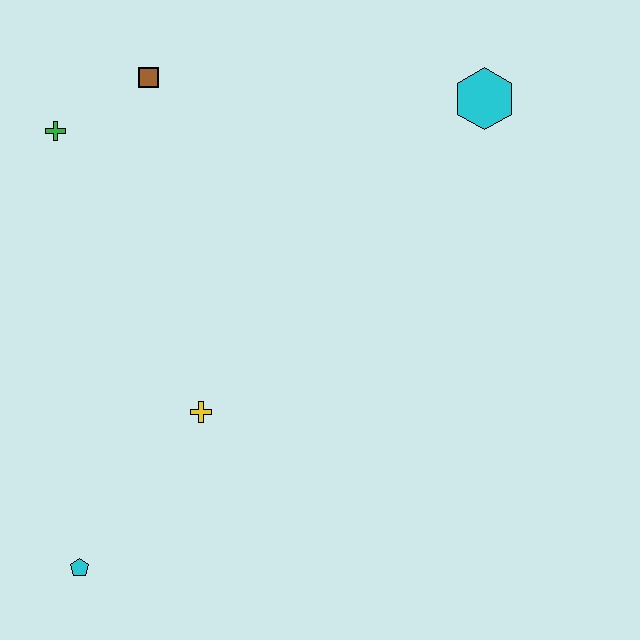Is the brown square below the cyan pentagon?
No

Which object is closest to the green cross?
The brown square is closest to the green cross.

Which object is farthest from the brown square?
The cyan pentagon is farthest from the brown square.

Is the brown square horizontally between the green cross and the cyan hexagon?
Yes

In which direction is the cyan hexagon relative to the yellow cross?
The cyan hexagon is above the yellow cross.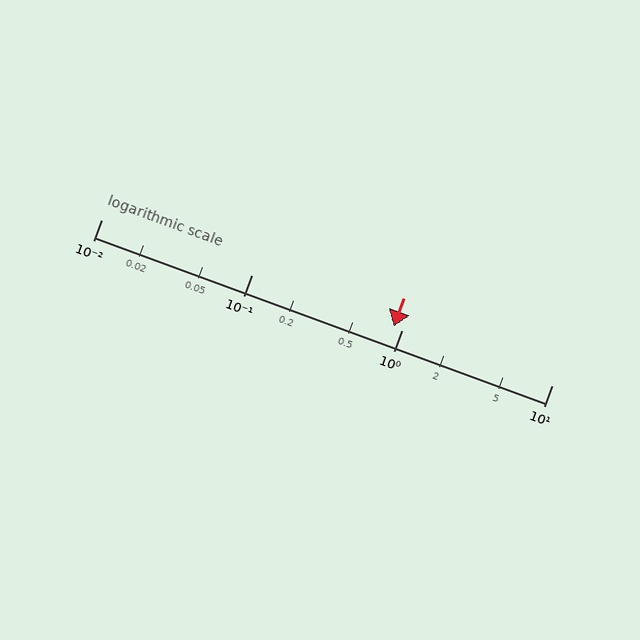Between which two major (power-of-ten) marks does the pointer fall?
The pointer is between 0.1 and 1.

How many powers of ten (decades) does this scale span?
The scale spans 3 decades, from 0.01 to 10.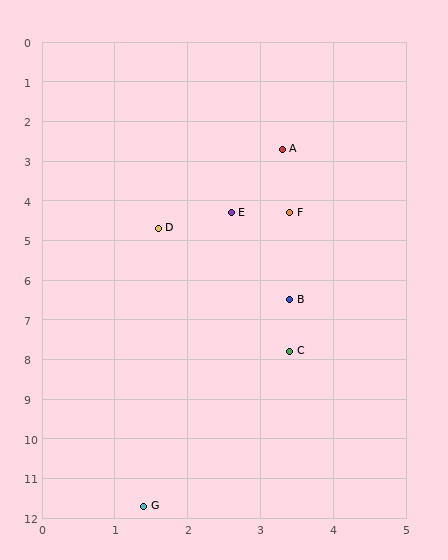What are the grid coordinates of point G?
Point G is at approximately (1.4, 11.7).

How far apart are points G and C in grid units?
Points G and C are about 4.4 grid units apart.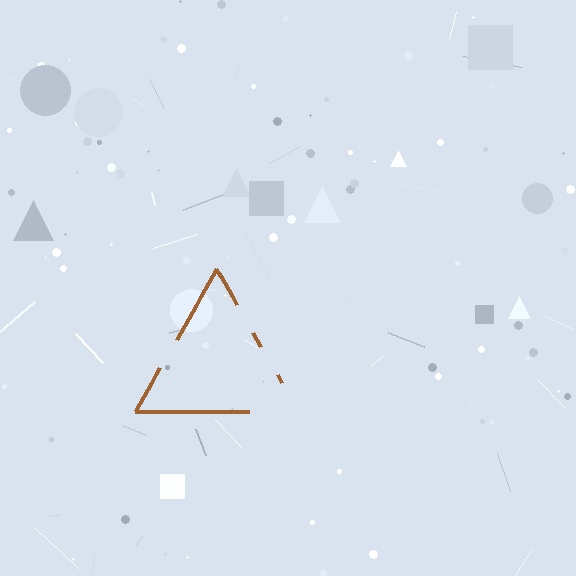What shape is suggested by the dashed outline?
The dashed outline suggests a triangle.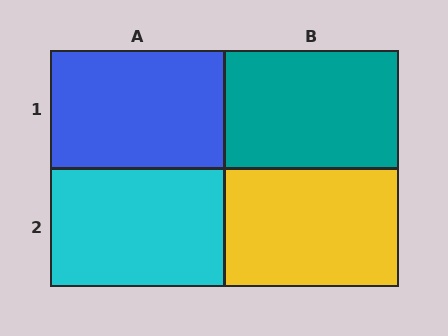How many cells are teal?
1 cell is teal.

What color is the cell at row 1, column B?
Teal.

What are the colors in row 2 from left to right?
Cyan, yellow.